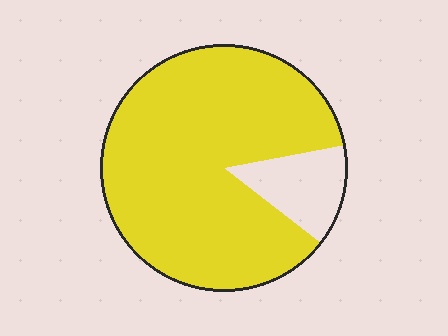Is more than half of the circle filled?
Yes.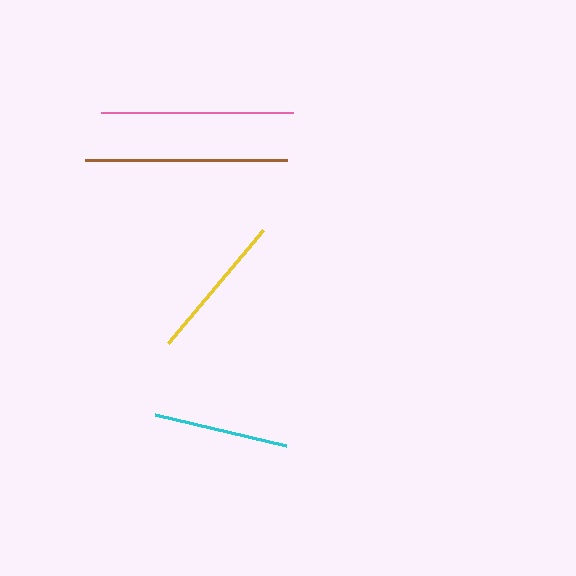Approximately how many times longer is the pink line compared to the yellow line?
The pink line is approximately 1.3 times the length of the yellow line.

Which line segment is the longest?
The brown line is the longest at approximately 202 pixels.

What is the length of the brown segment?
The brown segment is approximately 202 pixels long.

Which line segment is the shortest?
The cyan line is the shortest at approximately 134 pixels.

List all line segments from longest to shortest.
From longest to shortest: brown, pink, yellow, cyan.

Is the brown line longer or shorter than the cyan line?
The brown line is longer than the cyan line.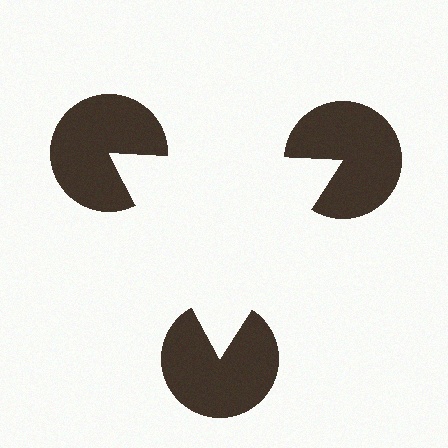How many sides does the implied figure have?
3 sides.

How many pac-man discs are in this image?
There are 3 — one at each vertex of the illusory triangle.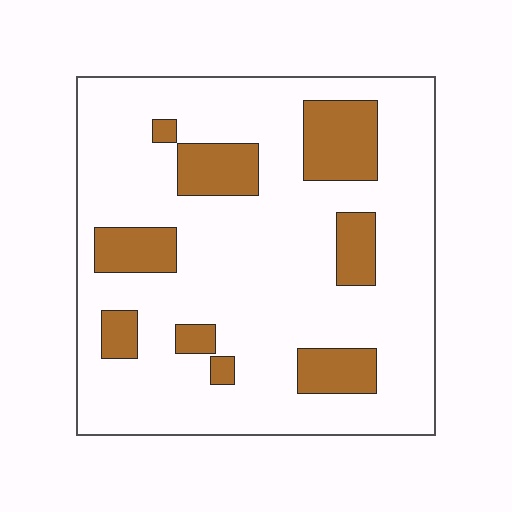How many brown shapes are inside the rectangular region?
9.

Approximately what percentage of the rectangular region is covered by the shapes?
Approximately 20%.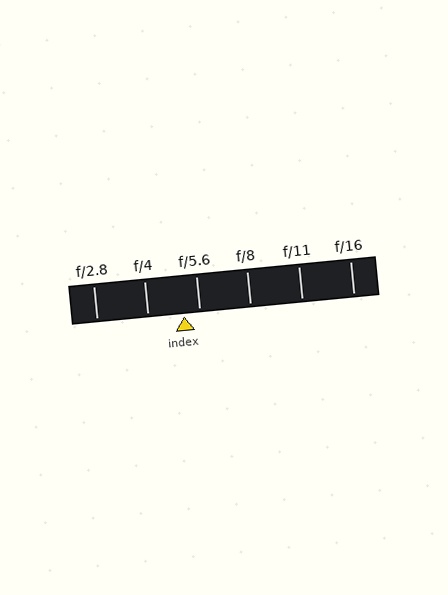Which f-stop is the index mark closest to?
The index mark is closest to f/5.6.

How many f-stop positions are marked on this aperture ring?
There are 6 f-stop positions marked.